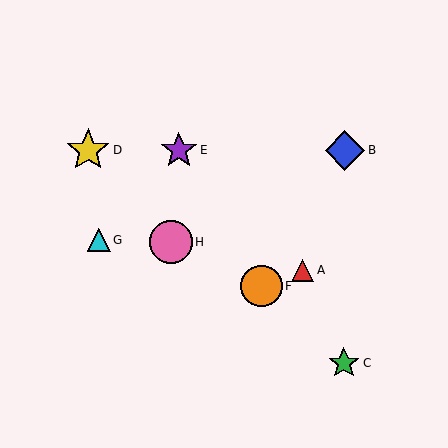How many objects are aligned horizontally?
3 objects (B, D, E) are aligned horizontally.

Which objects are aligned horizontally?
Objects B, D, E are aligned horizontally.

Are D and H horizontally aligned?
No, D is at y≈150 and H is at y≈242.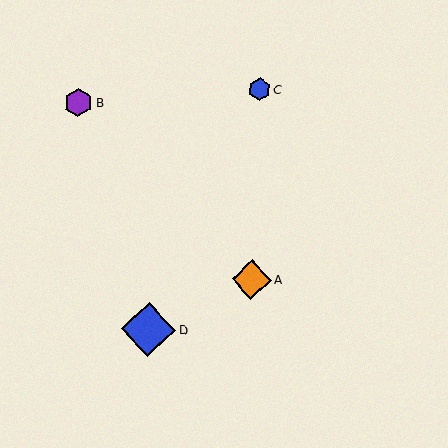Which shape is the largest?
The blue diamond (labeled D) is the largest.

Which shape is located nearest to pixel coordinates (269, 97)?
The blue hexagon (labeled C) at (259, 89) is nearest to that location.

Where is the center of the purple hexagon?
The center of the purple hexagon is at (78, 102).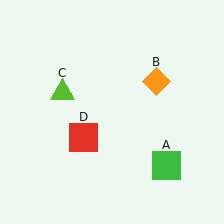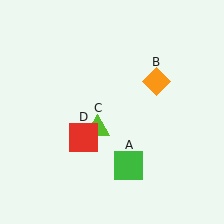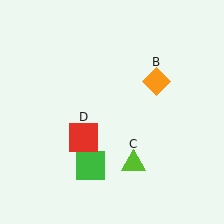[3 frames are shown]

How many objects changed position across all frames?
2 objects changed position: green square (object A), lime triangle (object C).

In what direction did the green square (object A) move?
The green square (object A) moved left.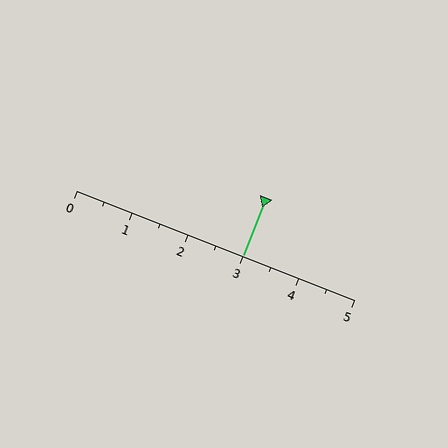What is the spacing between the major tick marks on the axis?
The major ticks are spaced 1 apart.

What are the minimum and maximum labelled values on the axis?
The axis runs from 0 to 5.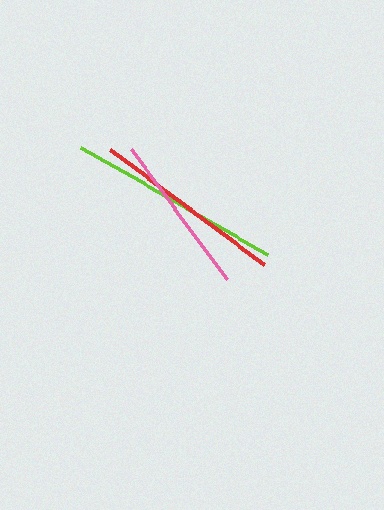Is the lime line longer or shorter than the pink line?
The lime line is longer than the pink line.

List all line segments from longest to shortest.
From longest to shortest: lime, red, pink.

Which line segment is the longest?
The lime line is the longest at approximately 216 pixels.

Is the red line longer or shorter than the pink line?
The red line is longer than the pink line.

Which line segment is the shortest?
The pink line is the shortest at approximately 161 pixels.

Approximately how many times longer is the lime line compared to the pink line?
The lime line is approximately 1.3 times the length of the pink line.